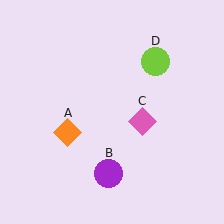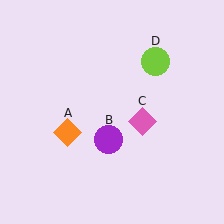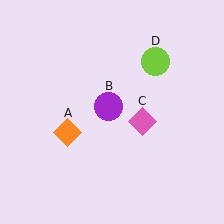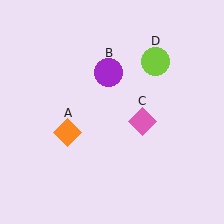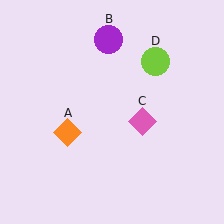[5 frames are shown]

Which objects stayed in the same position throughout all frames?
Orange diamond (object A) and pink diamond (object C) and lime circle (object D) remained stationary.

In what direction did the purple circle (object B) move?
The purple circle (object B) moved up.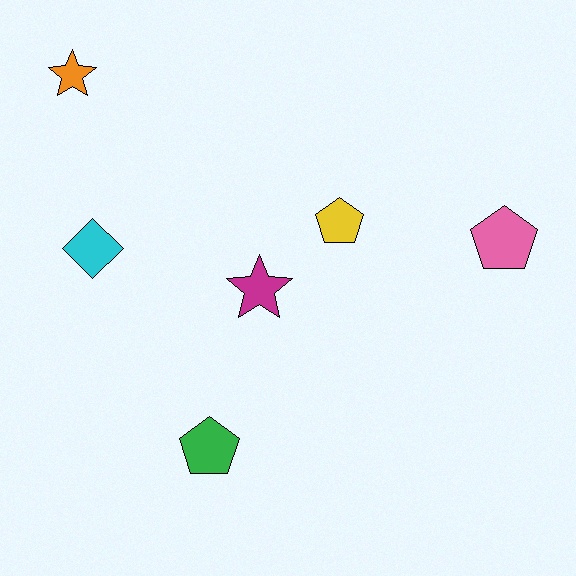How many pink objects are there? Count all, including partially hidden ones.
There is 1 pink object.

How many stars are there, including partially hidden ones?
There are 2 stars.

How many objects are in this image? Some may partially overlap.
There are 6 objects.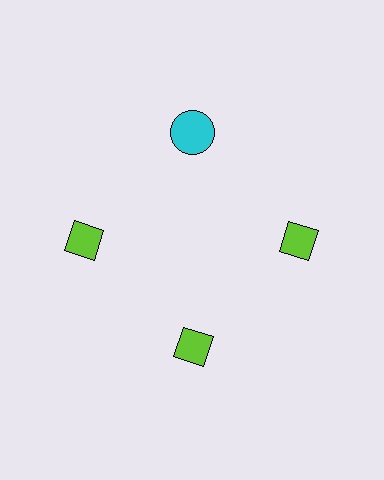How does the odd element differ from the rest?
It differs in both color (cyan instead of lime) and shape (circle instead of diamond).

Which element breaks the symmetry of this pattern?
The cyan circle at roughly the 12 o'clock position breaks the symmetry. All other shapes are lime diamonds.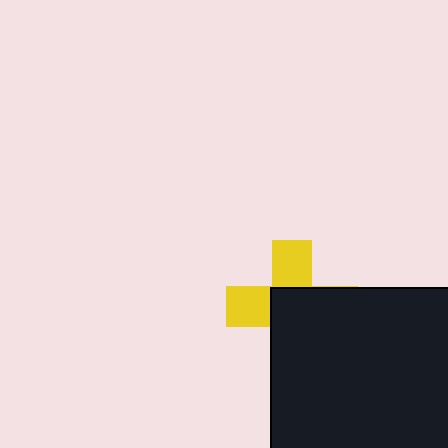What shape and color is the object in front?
The object in front is a black square.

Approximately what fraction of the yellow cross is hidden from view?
Roughly 58% of the yellow cross is hidden behind the black square.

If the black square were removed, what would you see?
You would see the complete yellow cross.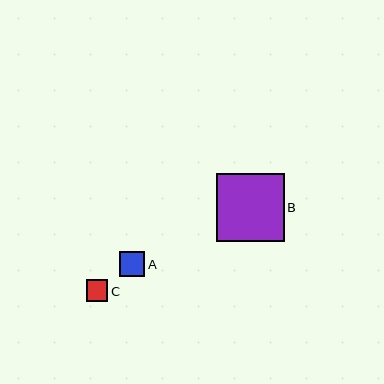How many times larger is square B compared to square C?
Square B is approximately 3.1 times the size of square C.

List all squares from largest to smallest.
From largest to smallest: B, A, C.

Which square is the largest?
Square B is the largest with a size of approximately 68 pixels.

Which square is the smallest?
Square C is the smallest with a size of approximately 22 pixels.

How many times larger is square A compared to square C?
Square A is approximately 1.2 times the size of square C.